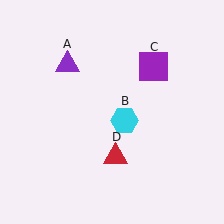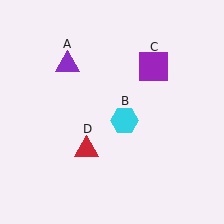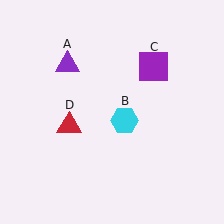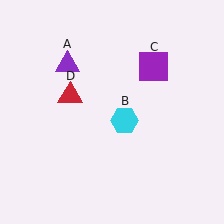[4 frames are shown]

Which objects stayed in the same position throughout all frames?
Purple triangle (object A) and cyan hexagon (object B) and purple square (object C) remained stationary.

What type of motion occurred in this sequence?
The red triangle (object D) rotated clockwise around the center of the scene.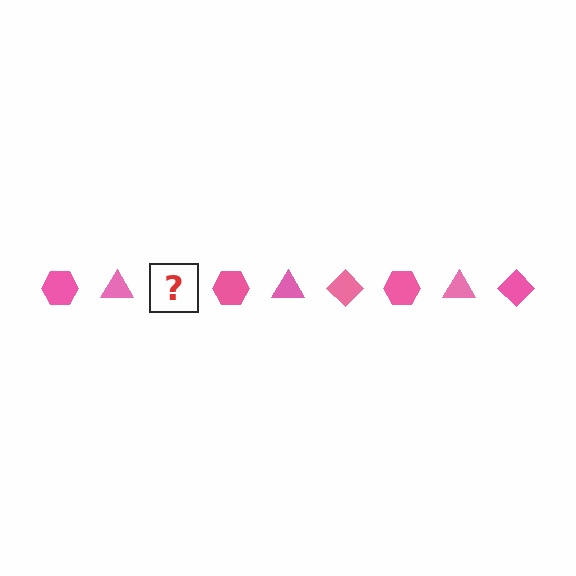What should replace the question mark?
The question mark should be replaced with a pink diamond.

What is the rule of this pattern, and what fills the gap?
The rule is that the pattern cycles through hexagon, triangle, diamond shapes in pink. The gap should be filled with a pink diamond.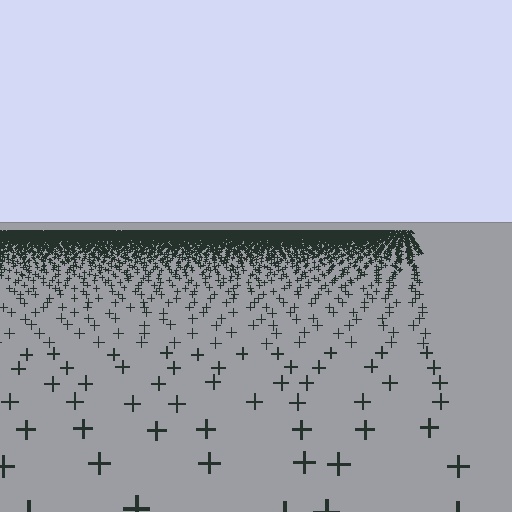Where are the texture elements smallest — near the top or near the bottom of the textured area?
Near the top.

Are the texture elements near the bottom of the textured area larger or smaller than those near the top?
Larger. Near the bottom, elements are closer to the viewer and appear at a bigger on-screen size.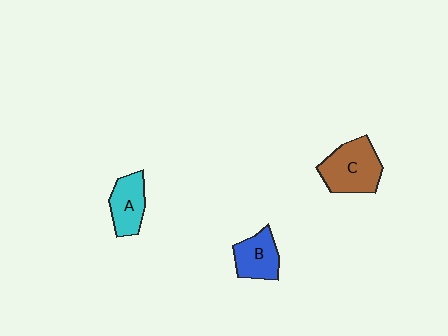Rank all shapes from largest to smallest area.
From largest to smallest: C (brown), A (cyan), B (blue).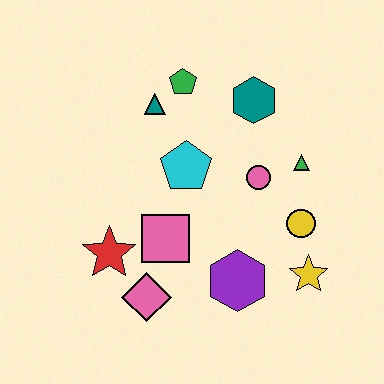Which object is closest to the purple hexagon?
The yellow star is closest to the purple hexagon.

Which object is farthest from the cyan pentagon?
The yellow star is farthest from the cyan pentagon.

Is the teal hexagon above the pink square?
Yes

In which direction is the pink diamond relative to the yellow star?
The pink diamond is to the left of the yellow star.